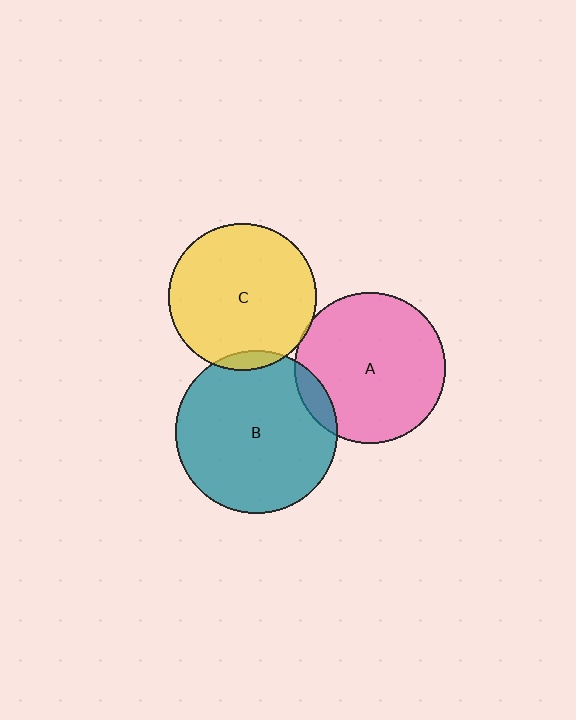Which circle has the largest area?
Circle B (teal).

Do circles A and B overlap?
Yes.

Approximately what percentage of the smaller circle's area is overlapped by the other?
Approximately 10%.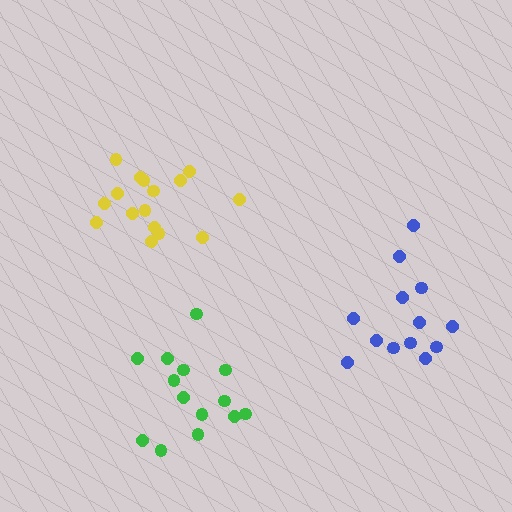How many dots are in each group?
Group 1: 13 dots, Group 2: 14 dots, Group 3: 16 dots (43 total).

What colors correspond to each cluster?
The clusters are colored: blue, green, yellow.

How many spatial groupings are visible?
There are 3 spatial groupings.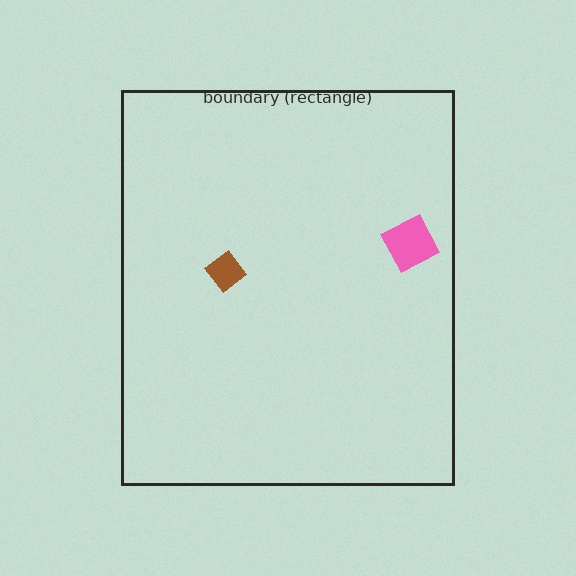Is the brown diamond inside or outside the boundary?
Inside.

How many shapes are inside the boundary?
2 inside, 0 outside.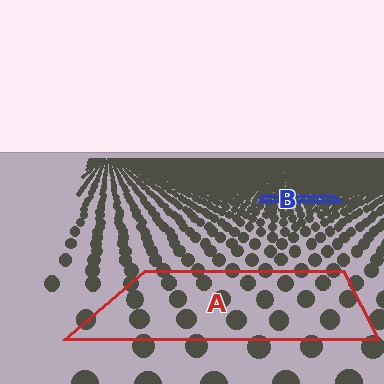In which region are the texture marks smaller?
The texture marks are smaller in region B, because it is farther away.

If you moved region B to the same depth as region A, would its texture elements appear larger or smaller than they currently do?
They would appear larger. At a closer depth, the same texture elements are projected at a bigger on-screen size.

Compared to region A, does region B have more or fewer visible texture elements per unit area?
Region B has more texture elements per unit area — they are packed more densely because it is farther away.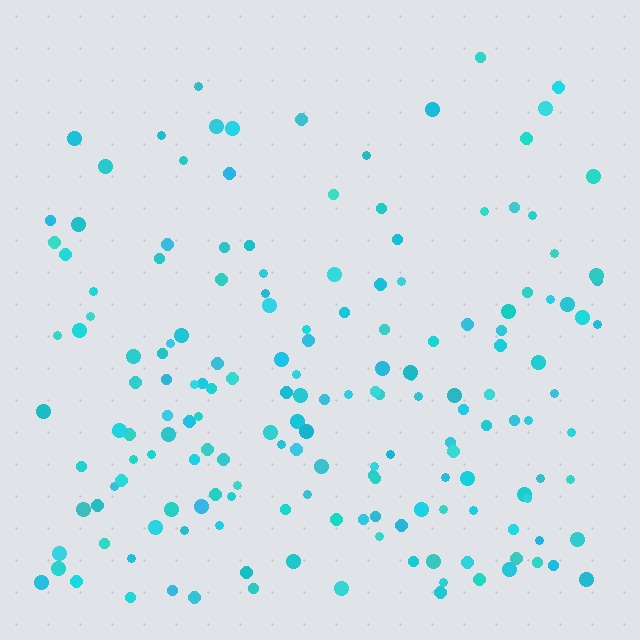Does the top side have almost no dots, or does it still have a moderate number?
Still a moderate number, just noticeably fewer than the bottom.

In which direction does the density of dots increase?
From top to bottom, with the bottom side densest.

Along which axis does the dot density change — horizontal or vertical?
Vertical.